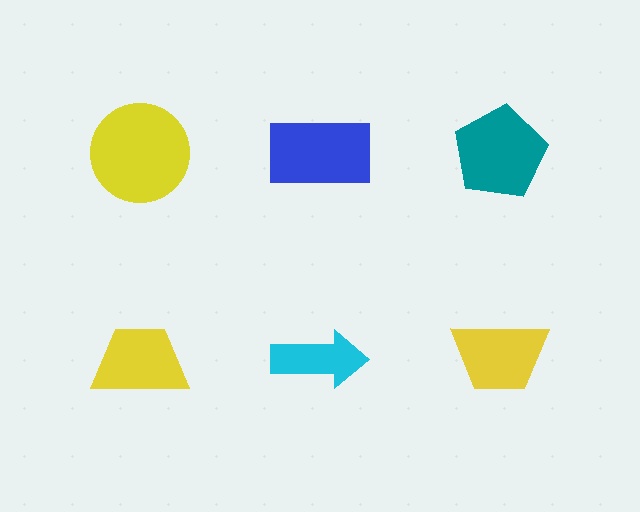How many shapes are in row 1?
3 shapes.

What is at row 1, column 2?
A blue rectangle.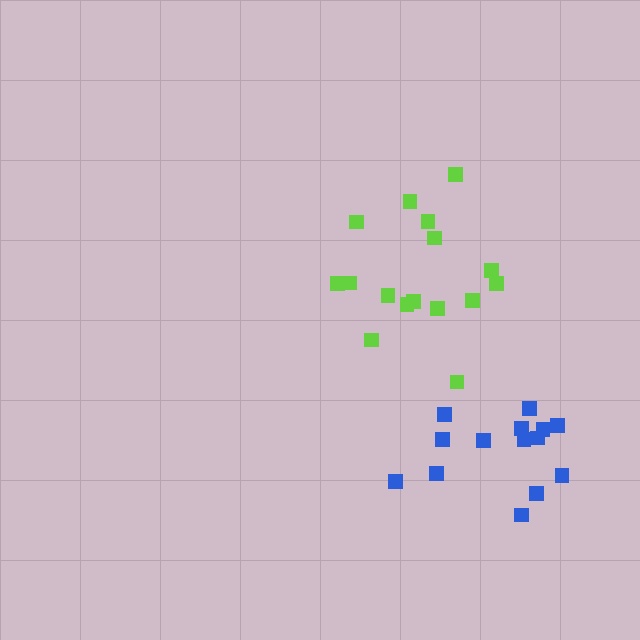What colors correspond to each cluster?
The clusters are colored: lime, blue.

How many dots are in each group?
Group 1: 16 dots, Group 2: 14 dots (30 total).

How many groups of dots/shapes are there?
There are 2 groups.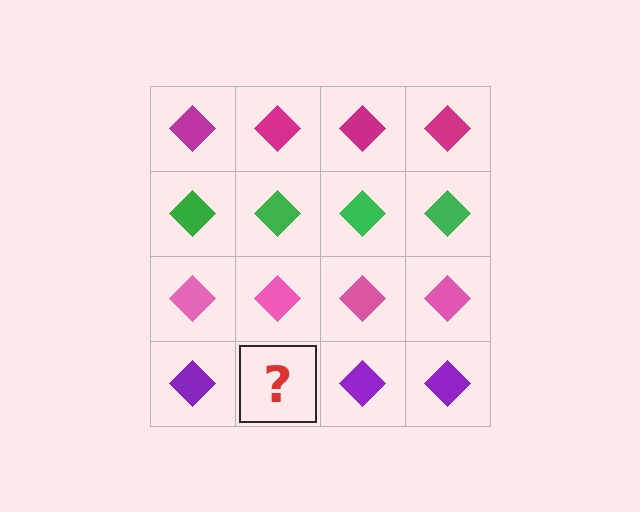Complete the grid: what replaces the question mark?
The question mark should be replaced with a purple diamond.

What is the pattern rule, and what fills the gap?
The rule is that each row has a consistent color. The gap should be filled with a purple diamond.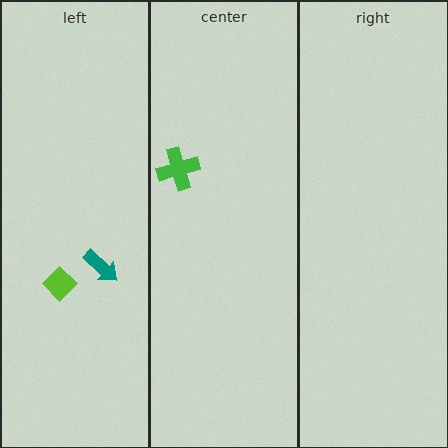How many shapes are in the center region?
1.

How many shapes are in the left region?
2.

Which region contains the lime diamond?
The left region.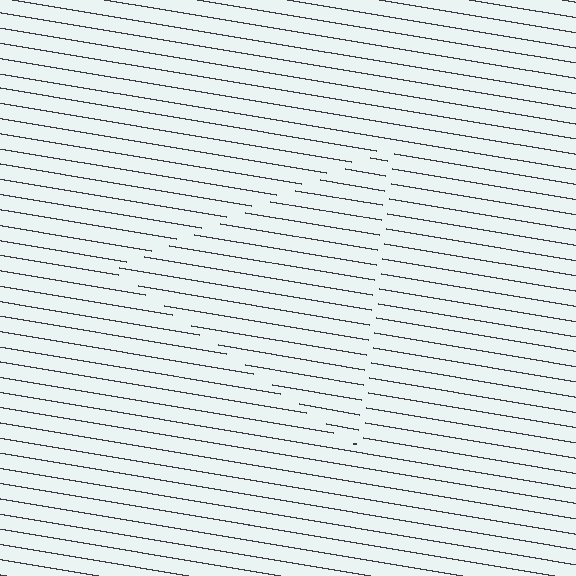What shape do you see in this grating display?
An illusory triangle. The interior of the shape contains the same grating, shifted by half a period — the contour is defined by the phase discontinuity where line-ends from the inner and outer gratings abut.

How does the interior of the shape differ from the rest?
The interior of the shape contains the same grating, shifted by half a period — the contour is defined by the phase discontinuity where line-ends from the inner and outer gratings abut.